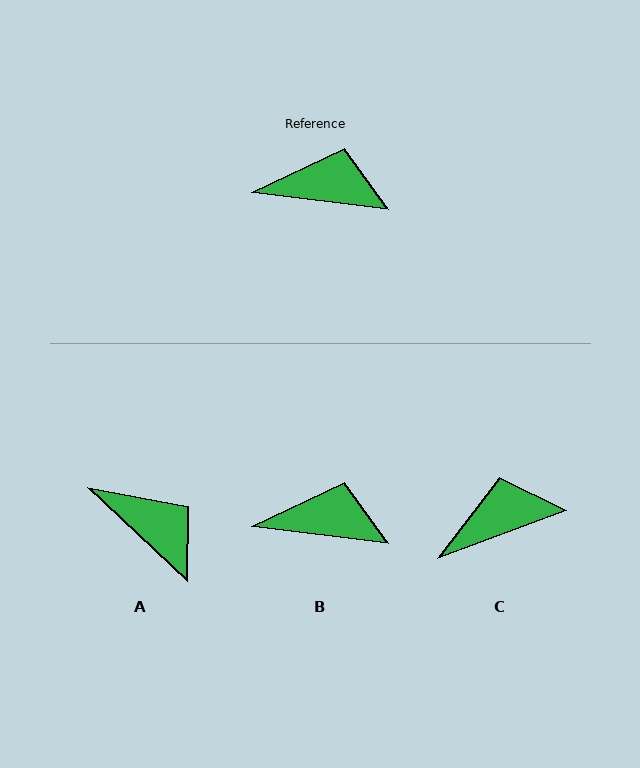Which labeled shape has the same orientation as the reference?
B.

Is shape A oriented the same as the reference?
No, it is off by about 36 degrees.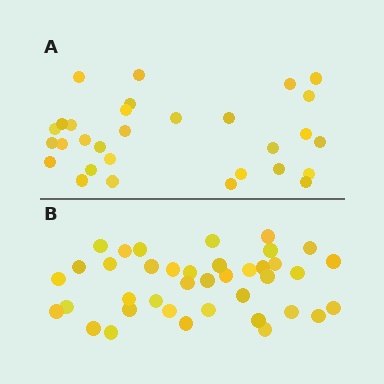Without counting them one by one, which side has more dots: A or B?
Region B (the bottom region) has more dots.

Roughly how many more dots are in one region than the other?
Region B has roughly 8 or so more dots than region A.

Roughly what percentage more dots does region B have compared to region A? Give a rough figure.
About 30% more.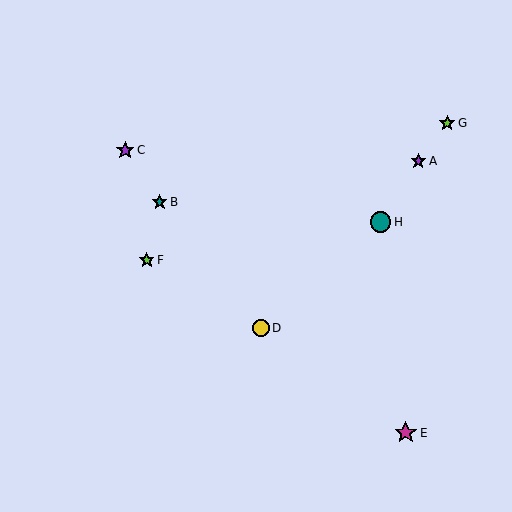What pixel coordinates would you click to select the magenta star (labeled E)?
Click at (406, 433) to select the magenta star E.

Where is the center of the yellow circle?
The center of the yellow circle is at (261, 328).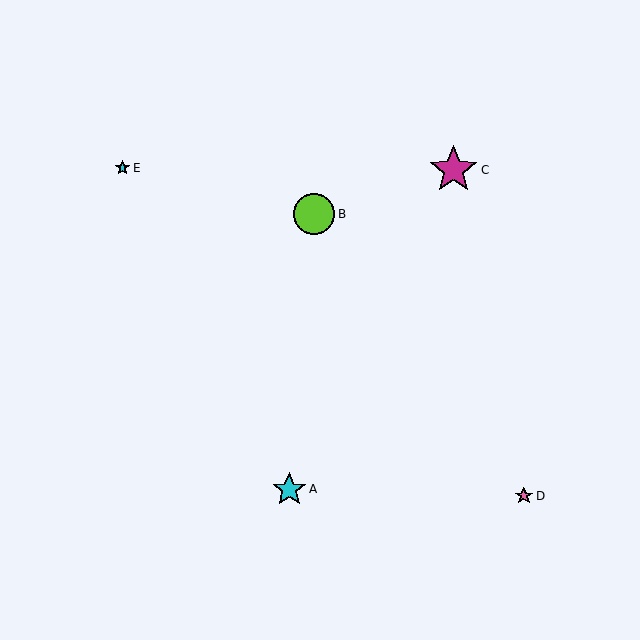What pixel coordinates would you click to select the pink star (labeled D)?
Click at (524, 496) to select the pink star D.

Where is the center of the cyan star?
The center of the cyan star is at (122, 168).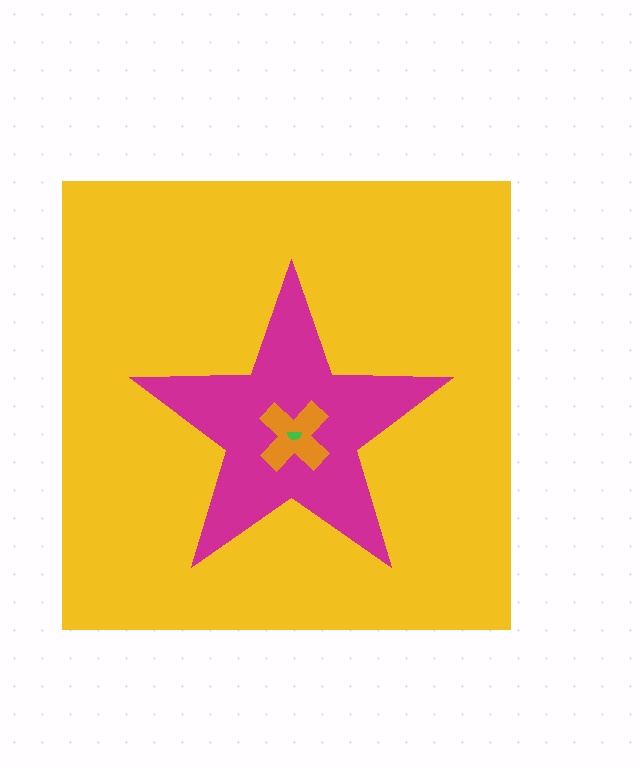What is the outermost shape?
The yellow square.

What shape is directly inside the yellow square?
The magenta star.